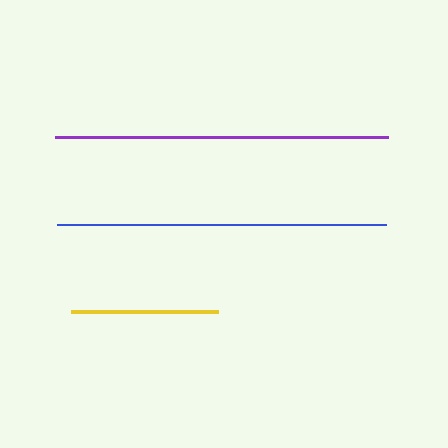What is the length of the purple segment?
The purple segment is approximately 333 pixels long.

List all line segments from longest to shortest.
From longest to shortest: purple, blue, yellow.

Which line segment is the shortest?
The yellow line is the shortest at approximately 147 pixels.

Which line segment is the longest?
The purple line is the longest at approximately 333 pixels.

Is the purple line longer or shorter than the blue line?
The purple line is longer than the blue line.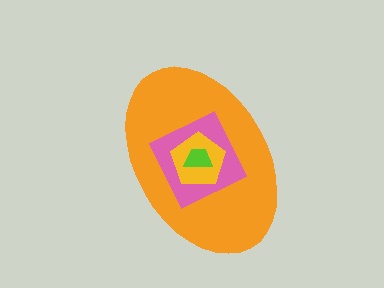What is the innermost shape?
The lime trapezoid.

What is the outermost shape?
The orange ellipse.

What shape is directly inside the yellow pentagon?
The lime trapezoid.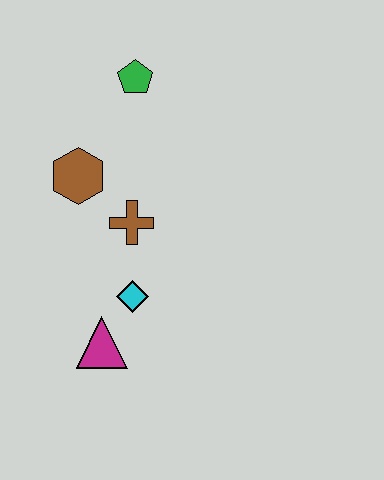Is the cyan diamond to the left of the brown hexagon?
No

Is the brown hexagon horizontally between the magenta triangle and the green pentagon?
No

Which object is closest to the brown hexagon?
The brown cross is closest to the brown hexagon.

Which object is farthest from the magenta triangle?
The green pentagon is farthest from the magenta triangle.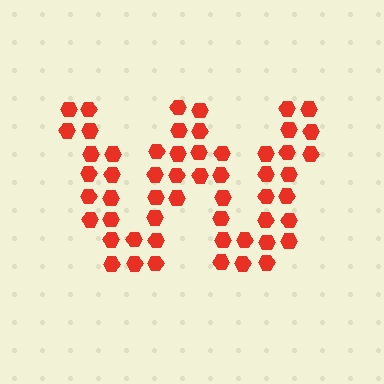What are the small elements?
The small elements are hexagons.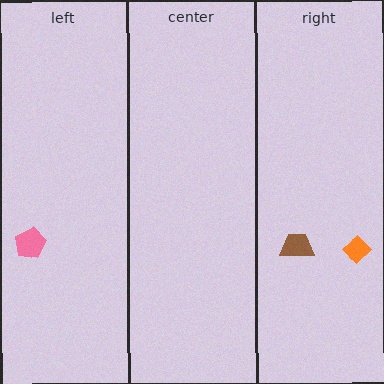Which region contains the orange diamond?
The right region.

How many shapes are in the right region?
2.